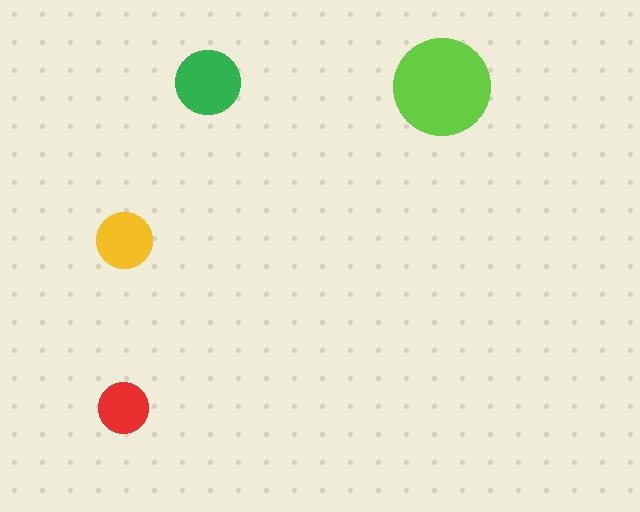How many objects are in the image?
There are 4 objects in the image.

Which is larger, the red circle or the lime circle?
The lime one.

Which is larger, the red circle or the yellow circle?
The yellow one.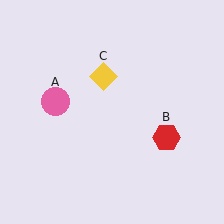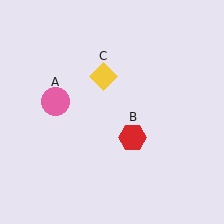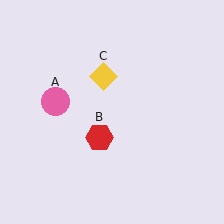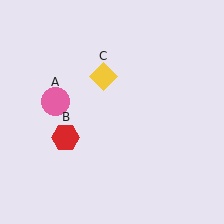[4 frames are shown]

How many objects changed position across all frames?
1 object changed position: red hexagon (object B).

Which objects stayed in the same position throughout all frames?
Pink circle (object A) and yellow diamond (object C) remained stationary.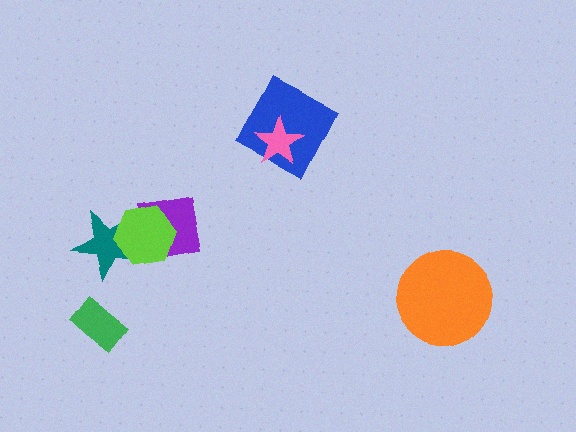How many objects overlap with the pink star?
1 object overlaps with the pink star.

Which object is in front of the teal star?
The lime hexagon is in front of the teal star.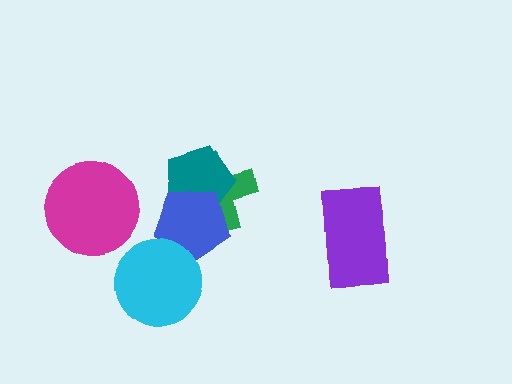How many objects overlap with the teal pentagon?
2 objects overlap with the teal pentagon.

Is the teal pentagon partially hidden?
Yes, it is partially covered by another shape.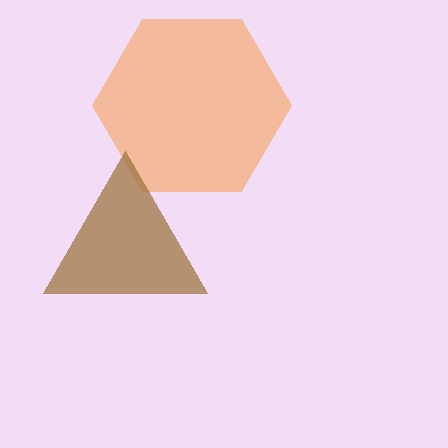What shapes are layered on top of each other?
The layered shapes are: an orange hexagon, a brown triangle.